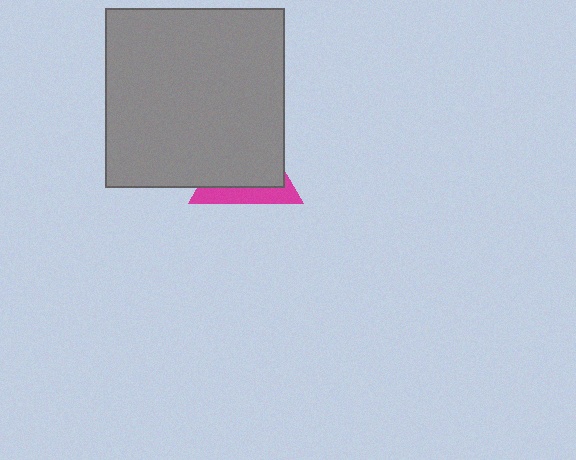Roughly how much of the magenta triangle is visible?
A small part of it is visible (roughly 31%).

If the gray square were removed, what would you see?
You would see the complete magenta triangle.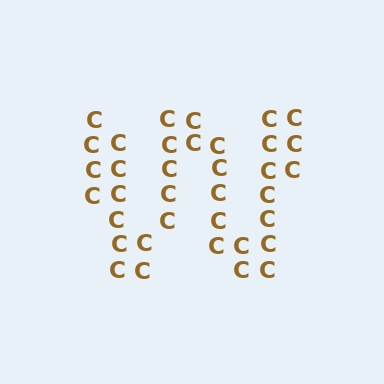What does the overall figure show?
The overall figure shows the letter W.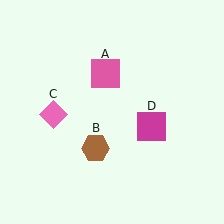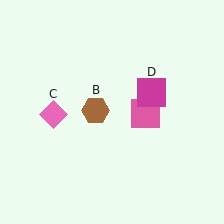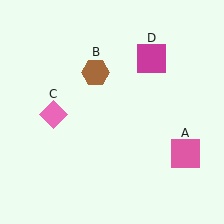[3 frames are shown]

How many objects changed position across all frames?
3 objects changed position: pink square (object A), brown hexagon (object B), magenta square (object D).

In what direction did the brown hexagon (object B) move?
The brown hexagon (object B) moved up.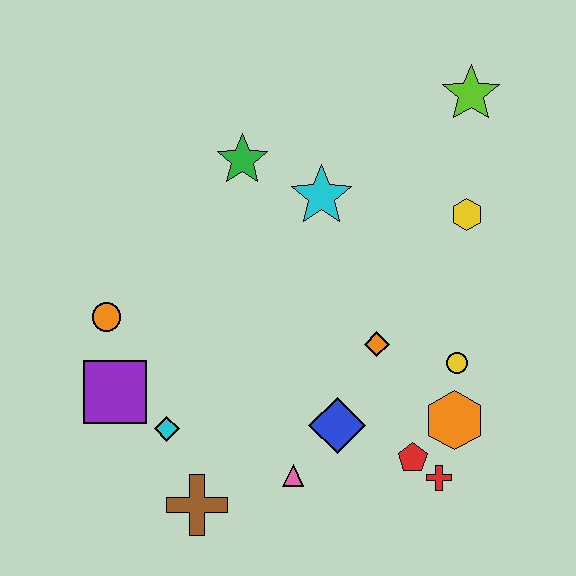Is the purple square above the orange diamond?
No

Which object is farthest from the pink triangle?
The lime star is farthest from the pink triangle.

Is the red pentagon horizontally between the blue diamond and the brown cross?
No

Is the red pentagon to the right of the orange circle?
Yes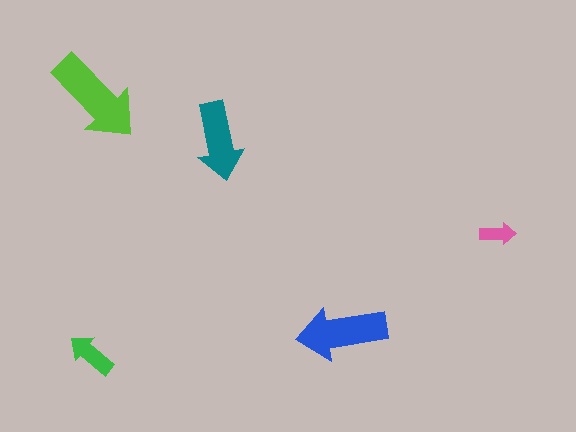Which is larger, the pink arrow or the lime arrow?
The lime one.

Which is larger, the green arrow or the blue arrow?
The blue one.